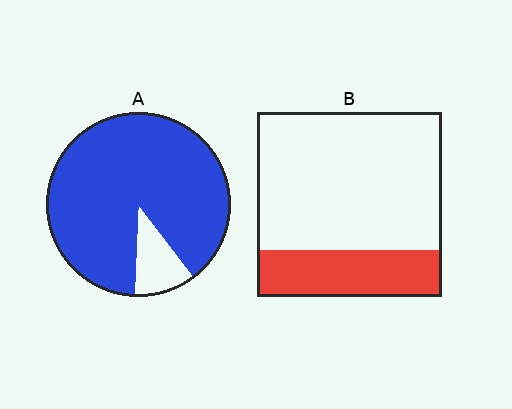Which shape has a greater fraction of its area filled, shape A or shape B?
Shape A.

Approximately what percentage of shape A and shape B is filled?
A is approximately 90% and B is approximately 25%.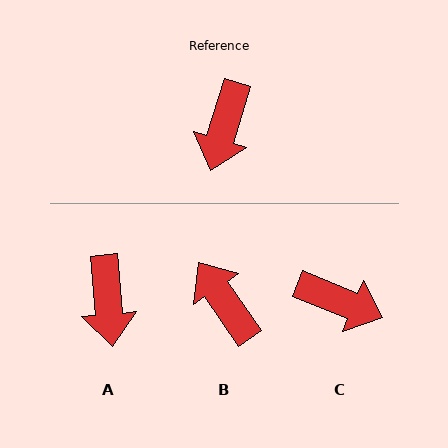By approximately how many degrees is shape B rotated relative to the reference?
Approximately 129 degrees clockwise.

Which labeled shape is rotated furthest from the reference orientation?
B, about 129 degrees away.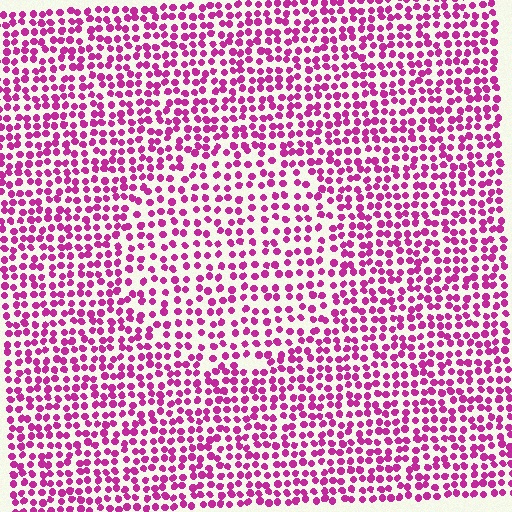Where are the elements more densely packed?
The elements are more densely packed outside the circle boundary.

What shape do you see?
I see a circle.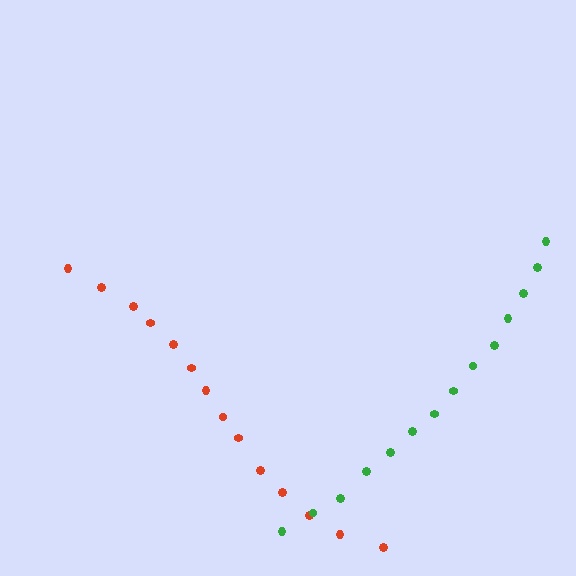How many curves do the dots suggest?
There are 2 distinct paths.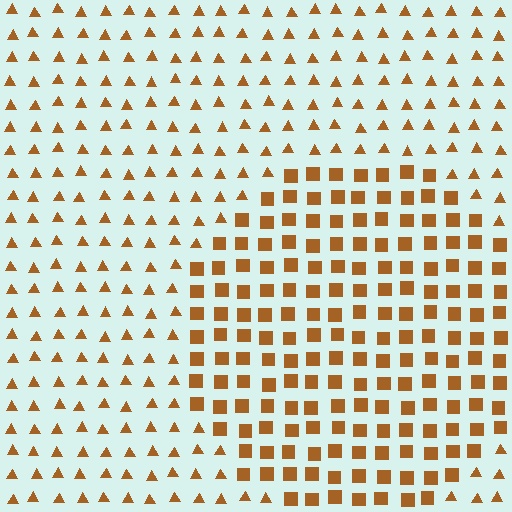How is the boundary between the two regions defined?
The boundary is defined by a change in element shape: squares inside vs. triangles outside. All elements share the same color and spacing.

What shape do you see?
I see a circle.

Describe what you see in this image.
The image is filled with small brown elements arranged in a uniform grid. A circle-shaped region contains squares, while the surrounding area contains triangles. The boundary is defined purely by the change in element shape.